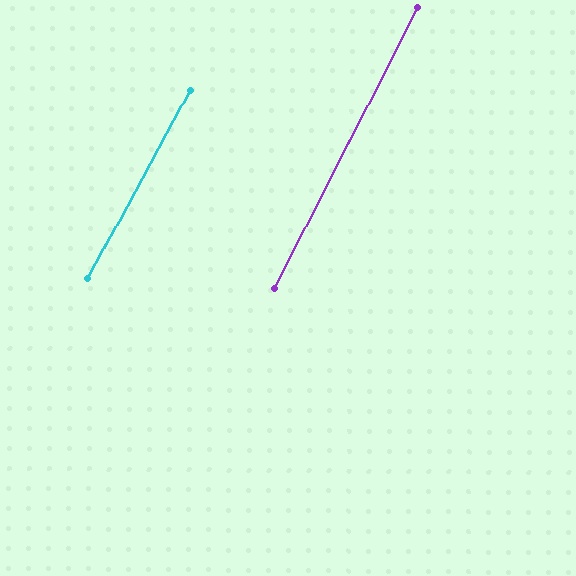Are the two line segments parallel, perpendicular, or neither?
Parallel — their directions differ by only 1.5°.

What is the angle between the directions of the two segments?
Approximately 2 degrees.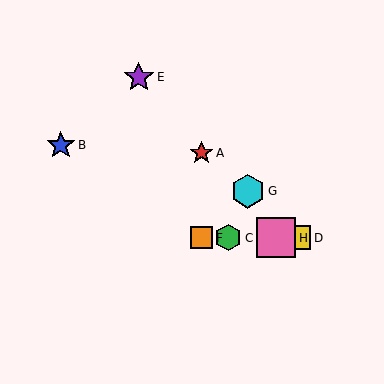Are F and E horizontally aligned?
No, F is at y≈238 and E is at y≈77.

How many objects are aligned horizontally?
4 objects (C, D, F, H) are aligned horizontally.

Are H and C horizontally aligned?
Yes, both are at y≈238.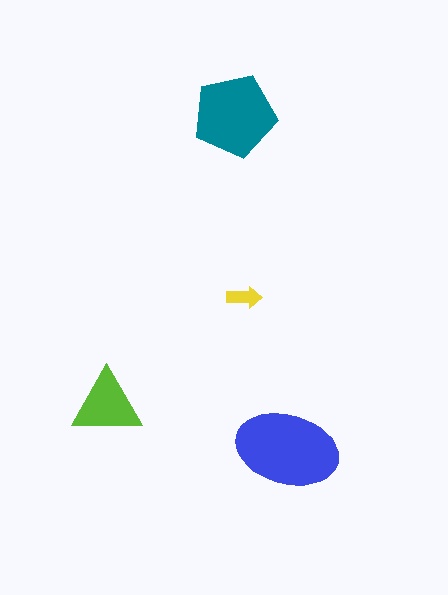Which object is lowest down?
The blue ellipse is bottommost.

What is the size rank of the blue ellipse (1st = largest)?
1st.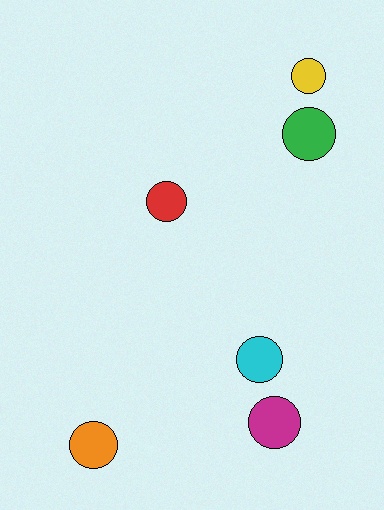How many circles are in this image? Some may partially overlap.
There are 6 circles.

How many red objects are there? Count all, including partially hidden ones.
There is 1 red object.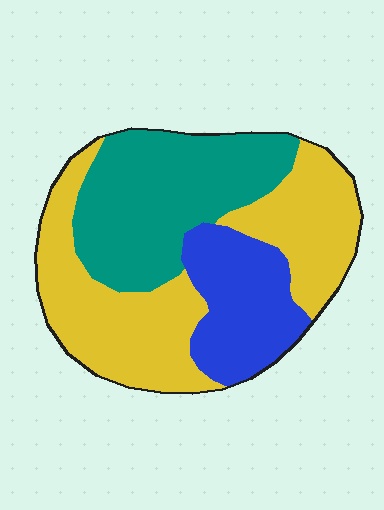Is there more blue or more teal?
Teal.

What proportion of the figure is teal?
Teal takes up about one third (1/3) of the figure.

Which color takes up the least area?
Blue, at roughly 20%.